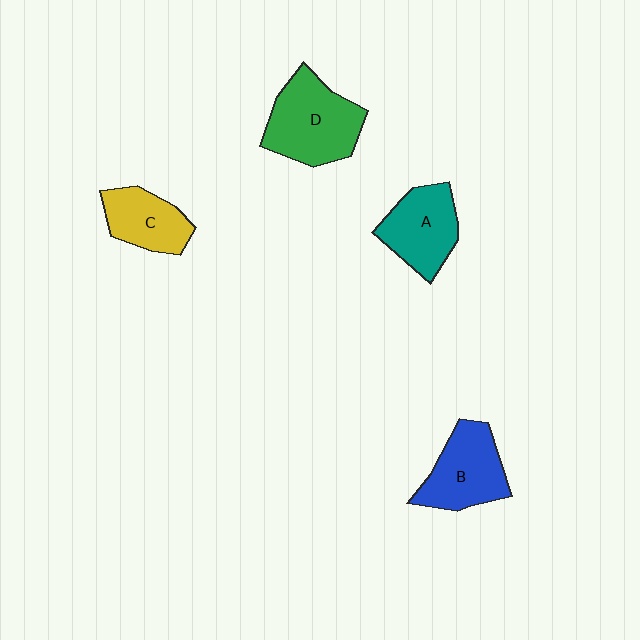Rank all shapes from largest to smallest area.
From largest to smallest: D (green), B (blue), A (teal), C (yellow).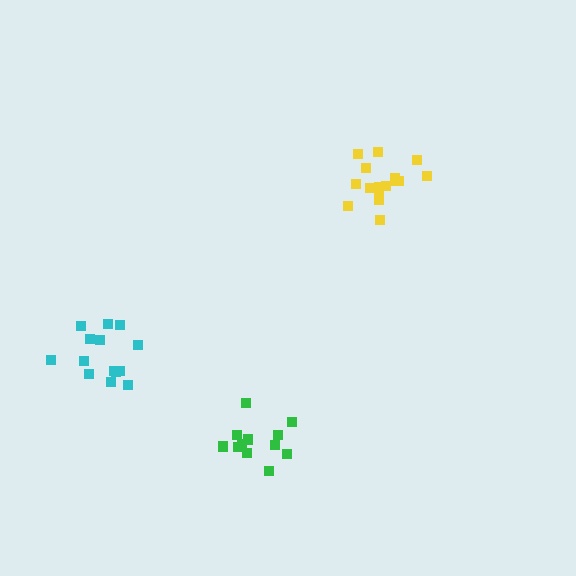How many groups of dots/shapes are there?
There are 3 groups.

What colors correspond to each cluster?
The clusters are colored: yellow, green, cyan.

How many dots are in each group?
Group 1: 16 dots, Group 2: 12 dots, Group 3: 14 dots (42 total).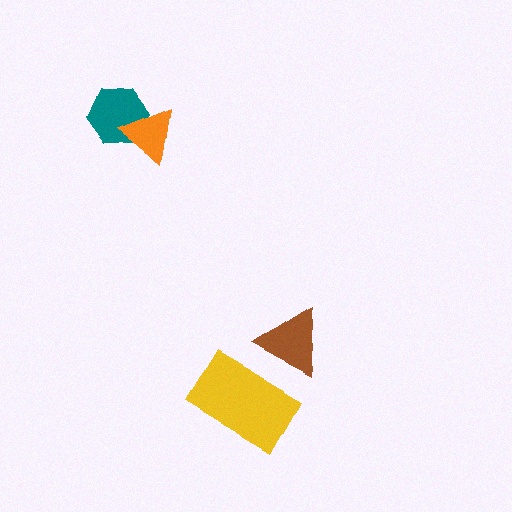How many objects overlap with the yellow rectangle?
1 object overlaps with the yellow rectangle.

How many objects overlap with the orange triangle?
1 object overlaps with the orange triangle.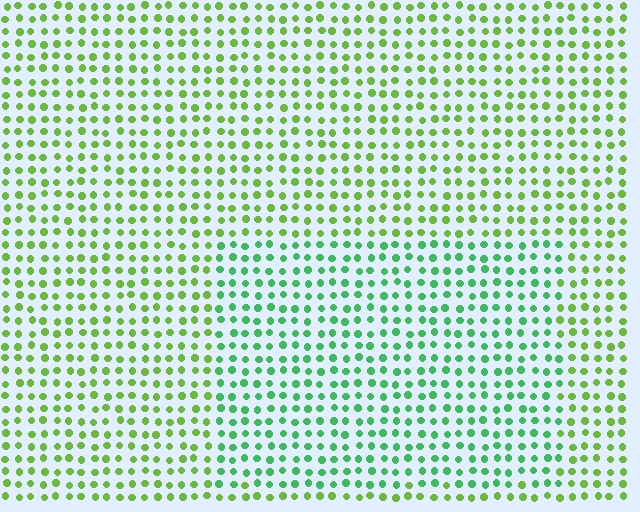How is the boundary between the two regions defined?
The boundary is defined purely by a slight shift in hue (about 38 degrees). Spacing, size, and orientation are identical on both sides.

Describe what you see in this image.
The image is filled with small lime elements in a uniform arrangement. A rectangle-shaped region is visible where the elements are tinted to a slightly different hue, forming a subtle color boundary.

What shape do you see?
I see a rectangle.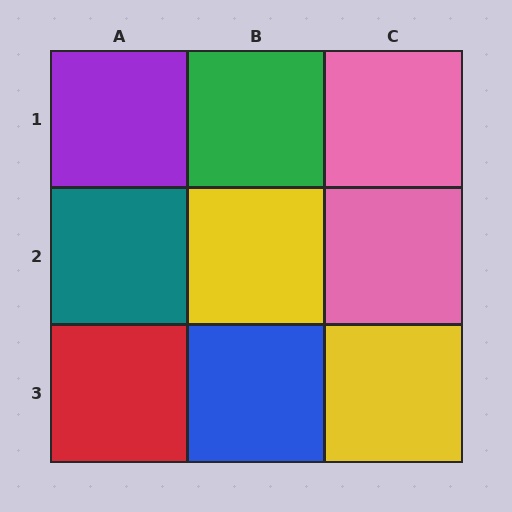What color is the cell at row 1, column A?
Purple.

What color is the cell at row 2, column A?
Teal.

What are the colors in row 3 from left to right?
Red, blue, yellow.